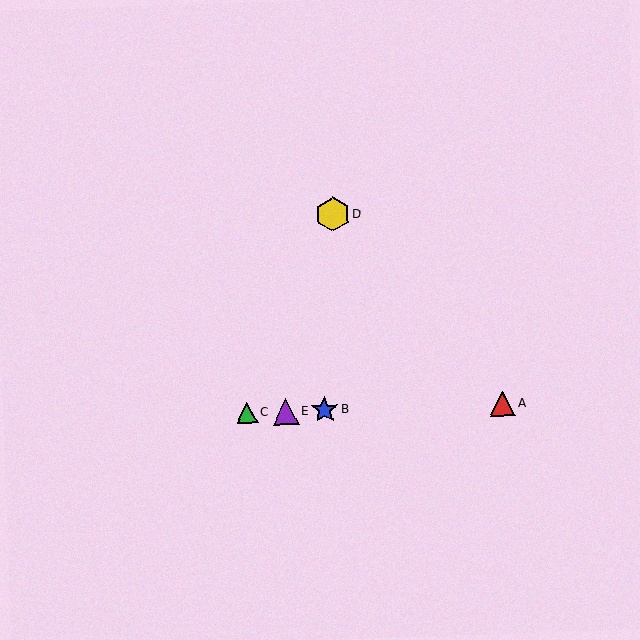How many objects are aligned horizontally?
4 objects (A, B, C, E) are aligned horizontally.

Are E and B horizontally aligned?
Yes, both are at y≈411.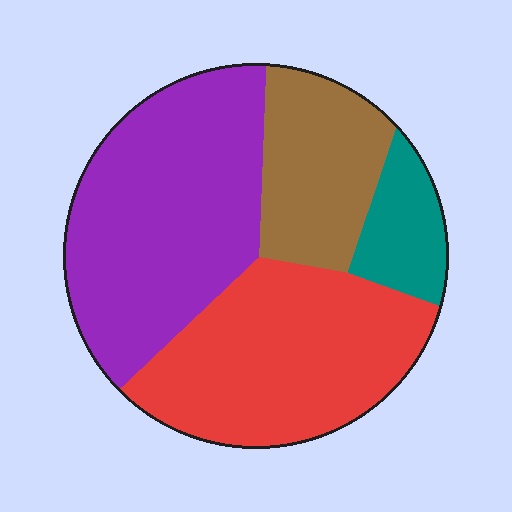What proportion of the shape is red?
Red covers roughly 35% of the shape.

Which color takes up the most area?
Purple, at roughly 40%.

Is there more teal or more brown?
Brown.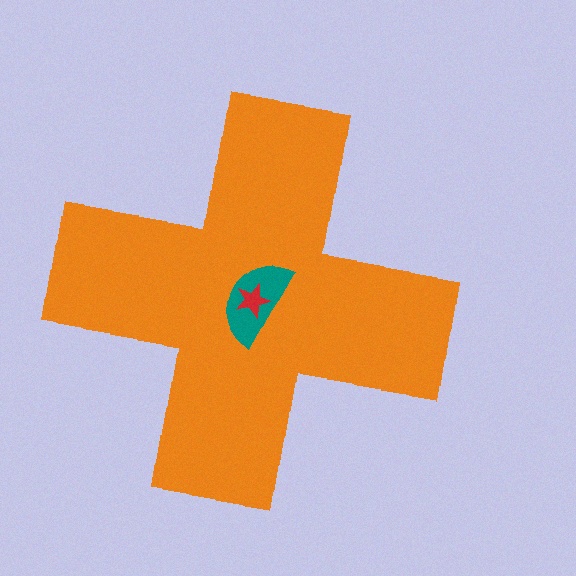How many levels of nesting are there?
3.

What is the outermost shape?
The orange cross.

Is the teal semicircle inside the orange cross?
Yes.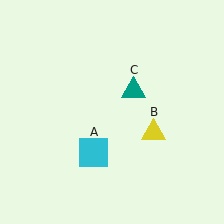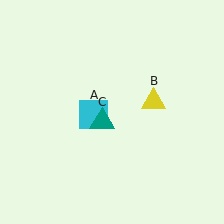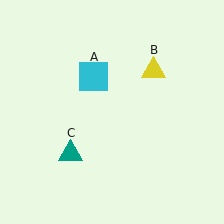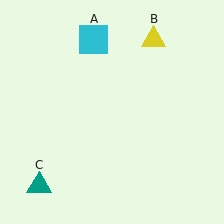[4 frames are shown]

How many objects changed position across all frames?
3 objects changed position: cyan square (object A), yellow triangle (object B), teal triangle (object C).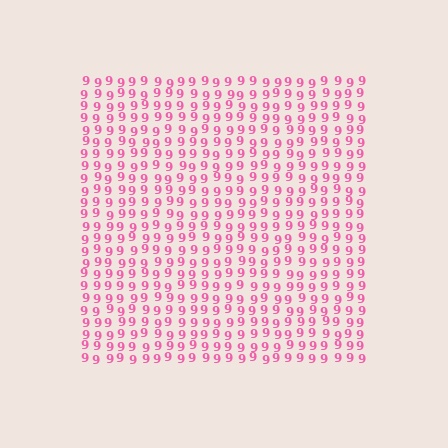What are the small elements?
The small elements are digit 9's.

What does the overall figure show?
The overall figure shows a square.